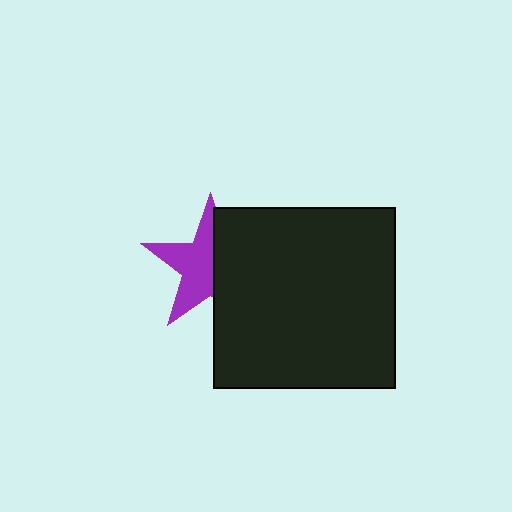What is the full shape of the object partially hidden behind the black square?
The partially hidden object is a purple star.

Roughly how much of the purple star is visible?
About half of it is visible (roughly 55%).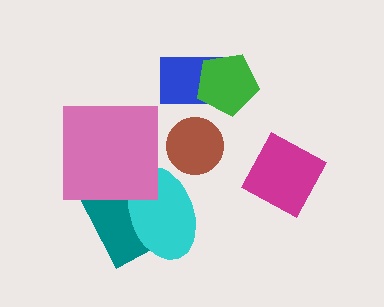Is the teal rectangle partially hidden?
Yes, it is partially covered by another shape.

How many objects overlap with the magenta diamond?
0 objects overlap with the magenta diamond.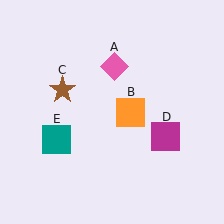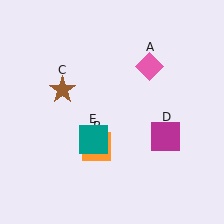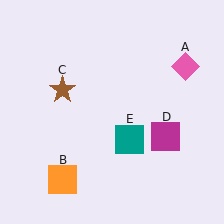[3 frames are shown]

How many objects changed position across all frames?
3 objects changed position: pink diamond (object A), orange square (object B), teal square (object E).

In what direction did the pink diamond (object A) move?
The pink diamond (object A) moved right.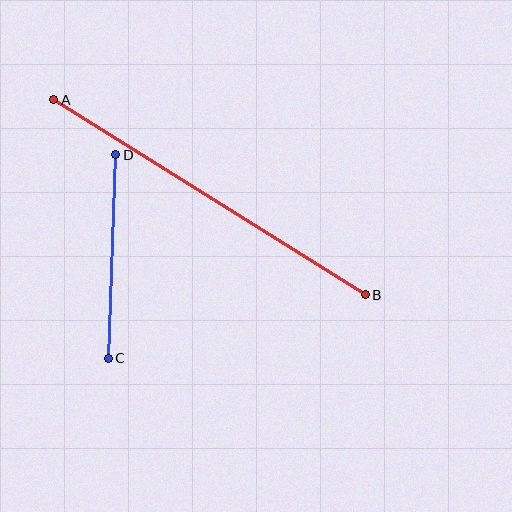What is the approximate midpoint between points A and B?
The midpoint is at approximately (210, 197) pixels.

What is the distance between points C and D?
The distance is approximately 204 pixels.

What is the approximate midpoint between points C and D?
The midpoint is at approximately (112, 257) pixels.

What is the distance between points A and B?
The distance is approximately 367 pixels.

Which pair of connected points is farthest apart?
Points A and B are farthest apart.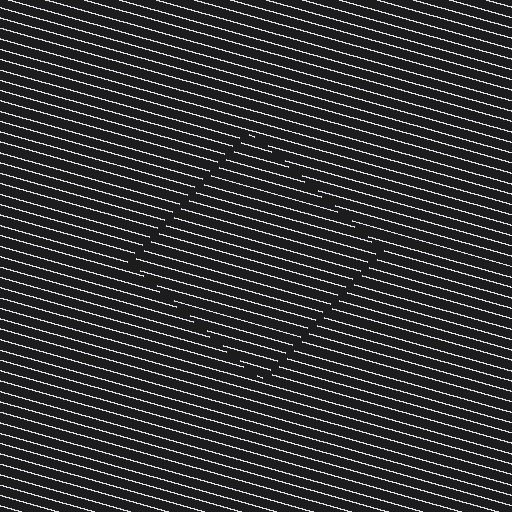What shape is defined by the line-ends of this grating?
An illusory square. The interior of the shape contains the same grating, shifted by half a period — the contour is defined by the phase discontinuity where line-ends from the inner and outer gratings abut.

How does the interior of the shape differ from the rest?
The interior of the shape contains the same grating, shifted by half a period — the contour is defined by the phase discontinuity where line-ends from the inner and outer gratings abut.